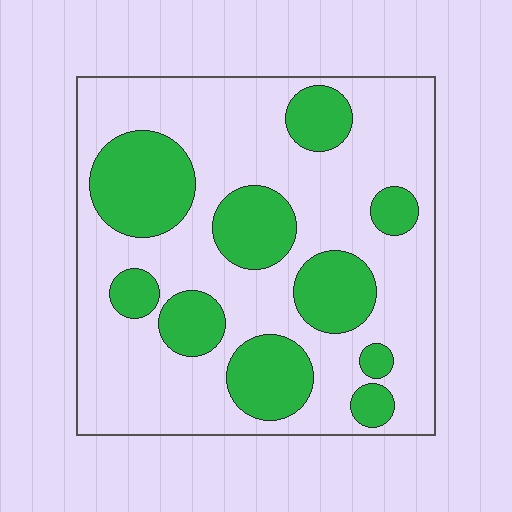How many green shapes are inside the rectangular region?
10.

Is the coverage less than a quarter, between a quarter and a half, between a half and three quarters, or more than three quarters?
Between a quarter and a half.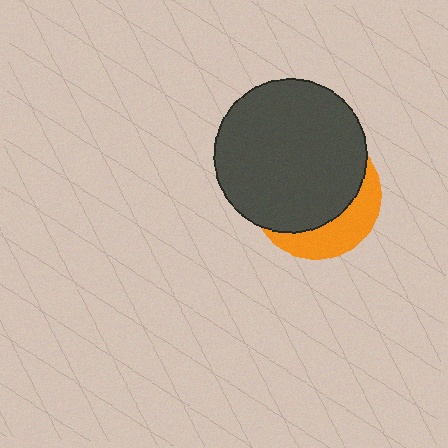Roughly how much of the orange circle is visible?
A small part of it is visible (roughly 31%).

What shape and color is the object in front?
The object in front is a dark gray circle.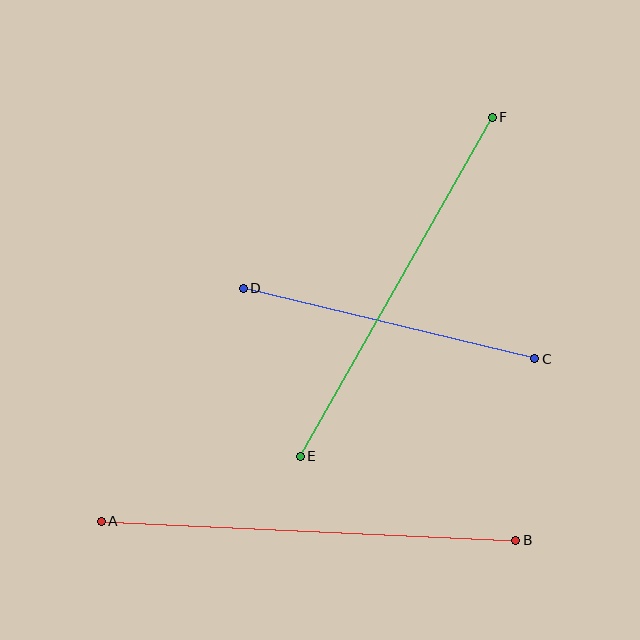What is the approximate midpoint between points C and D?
The midpoint is at approximately (389, 323) pixels.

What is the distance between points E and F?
The distance is approximately 389 pixels.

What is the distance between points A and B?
The distance is approximately 415 pixels.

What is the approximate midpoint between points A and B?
The midpoint is at approximately (309, 531) pixels.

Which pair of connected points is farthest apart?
Points A and B are farthest apart.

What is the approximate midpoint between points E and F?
The midpoint is at approximately (396, 287) pixels.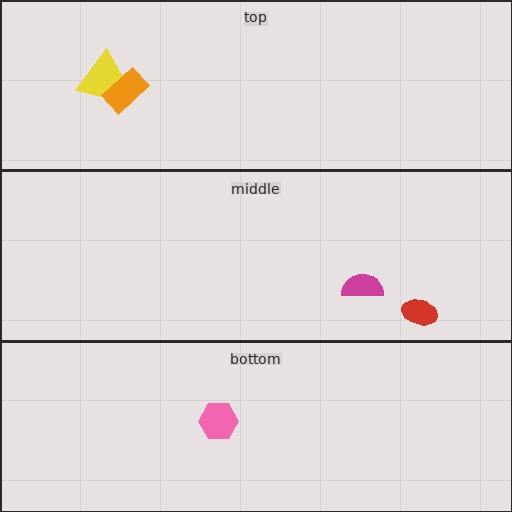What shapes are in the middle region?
The red ellipse, the magenta semicircle.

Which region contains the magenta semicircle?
The middle region.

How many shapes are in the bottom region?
1.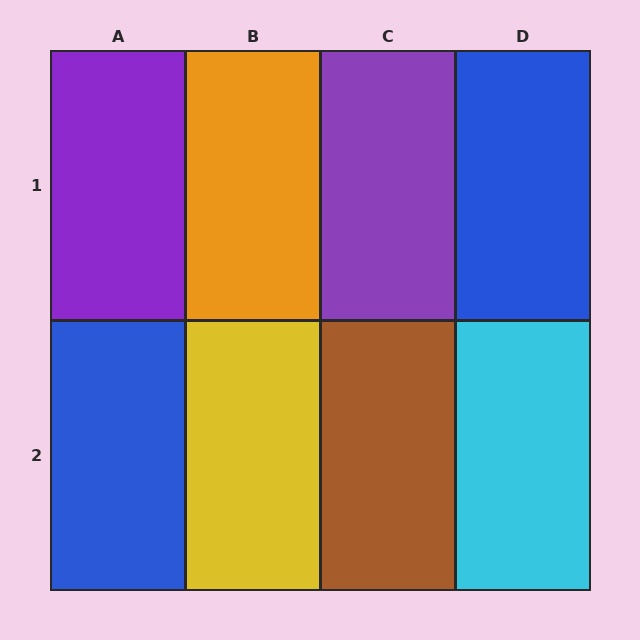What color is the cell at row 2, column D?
Cyan.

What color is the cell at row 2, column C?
Brown.